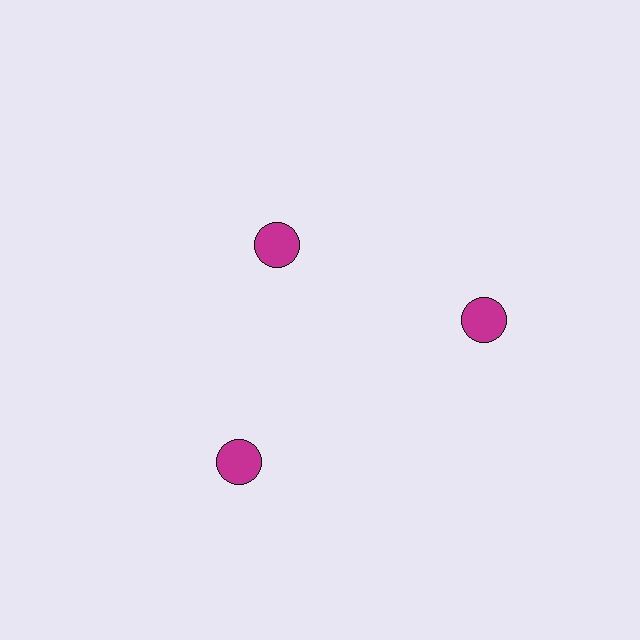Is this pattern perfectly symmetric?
No. The 3 magenta circles are arranged in a ring, but one element near the 11 o'clock position is pulled inward toward the center, breaking the 3-fold rotational symmetry.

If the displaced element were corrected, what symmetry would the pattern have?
It would have 3-fold rotational symmetry — the pattern would map onto itself every 120 degrees.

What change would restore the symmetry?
The symmetry would be restored by moving it outward, back onto the ring so that all 3 circles sit at equal angles and equal distance from the center.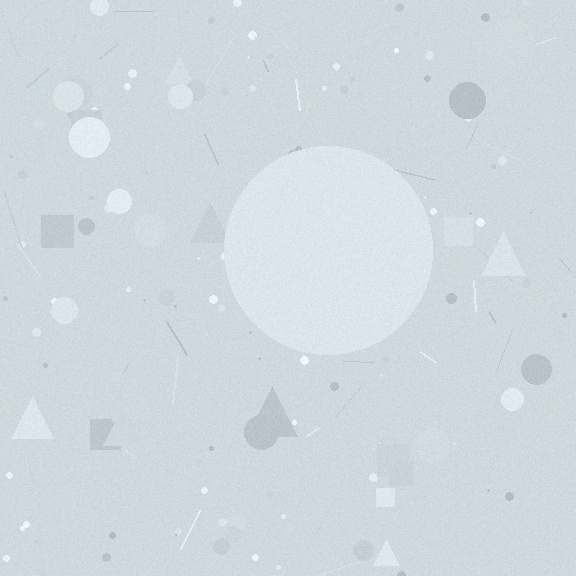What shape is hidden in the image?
A circle is hidden in the image.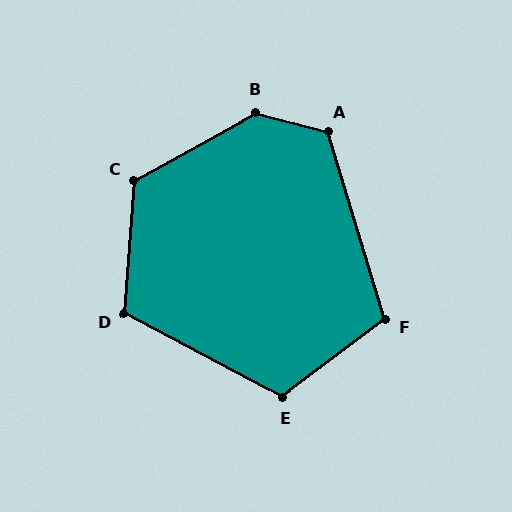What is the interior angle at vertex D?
Approximately 114 degrees (obtuse).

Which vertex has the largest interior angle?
B, at approximately 136 degrees.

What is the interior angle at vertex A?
Approximately 122 degrees (obtuse).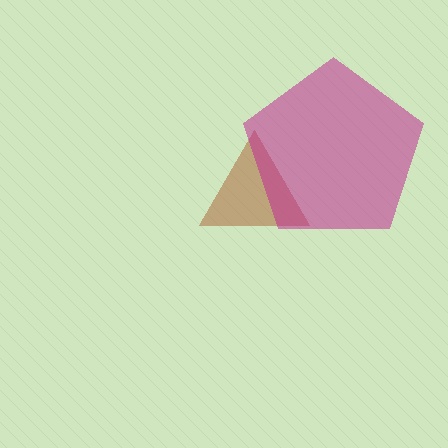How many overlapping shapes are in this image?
There are 2 overlapping shapes in the image.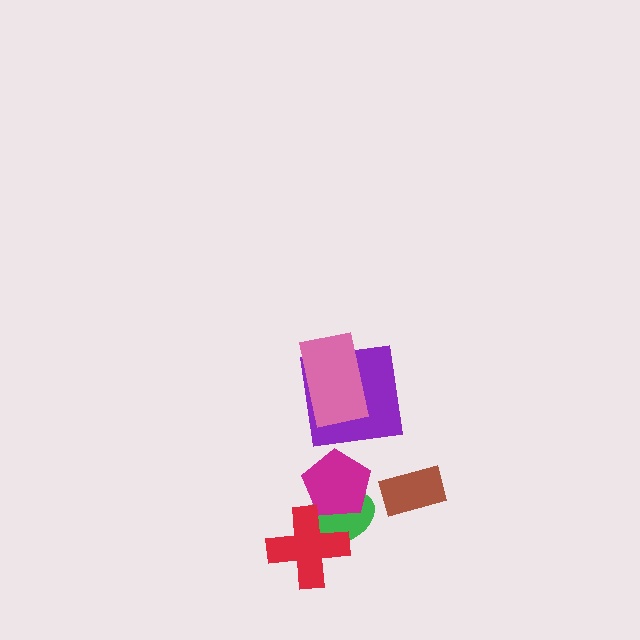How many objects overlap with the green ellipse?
2 objects overlap with the green ellipse.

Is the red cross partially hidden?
No, no other shape covers it.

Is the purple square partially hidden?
Yes, it is partially covered by another shape.